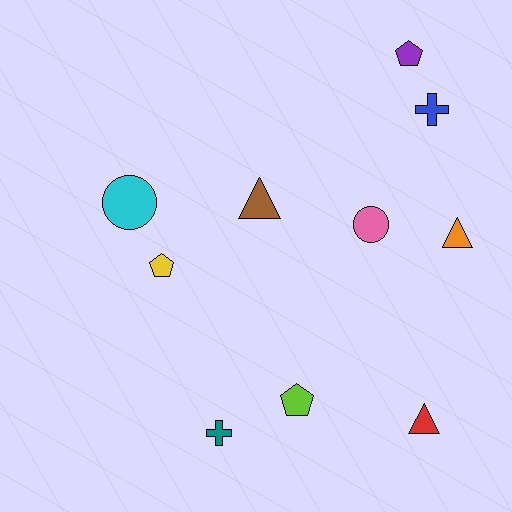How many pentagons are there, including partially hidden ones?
There are 3 pentagons.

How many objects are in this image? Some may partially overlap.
There are 10 objects.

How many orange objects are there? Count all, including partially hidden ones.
There is 1 orange object.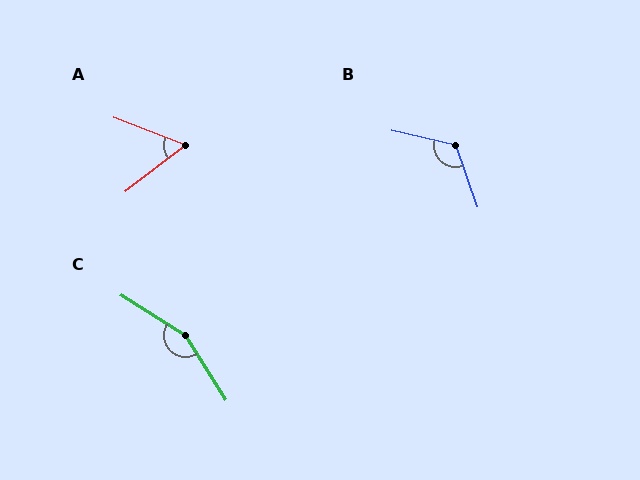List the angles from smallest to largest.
A (58°), B (122°), C (154°).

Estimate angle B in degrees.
Approximately 122 degrees.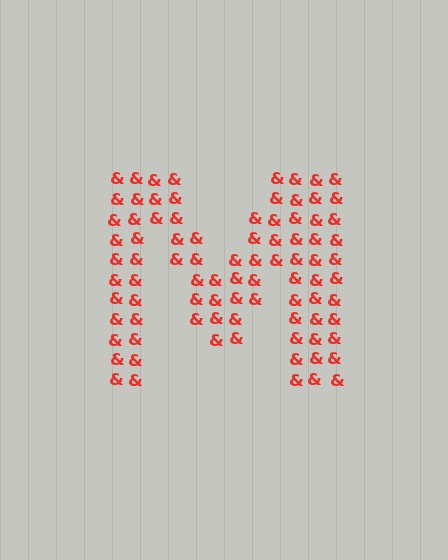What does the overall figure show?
The overall figure shows the letter M.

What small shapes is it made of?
It is made of small ampersands.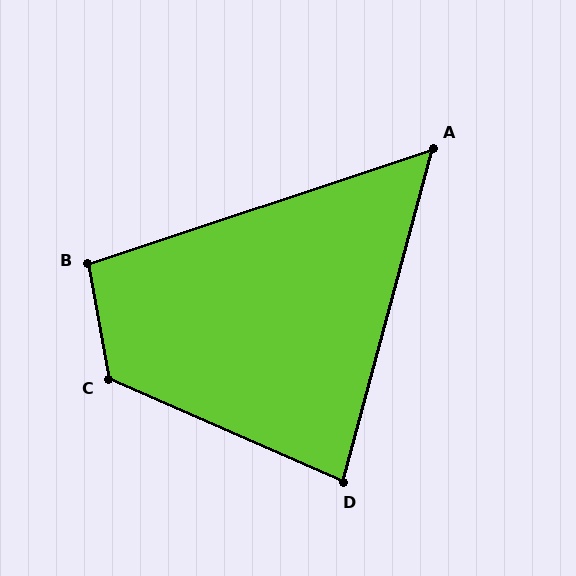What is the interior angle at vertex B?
Approximately 98 degrees (obtuse).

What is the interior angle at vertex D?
Approximately 82 degrees (acute).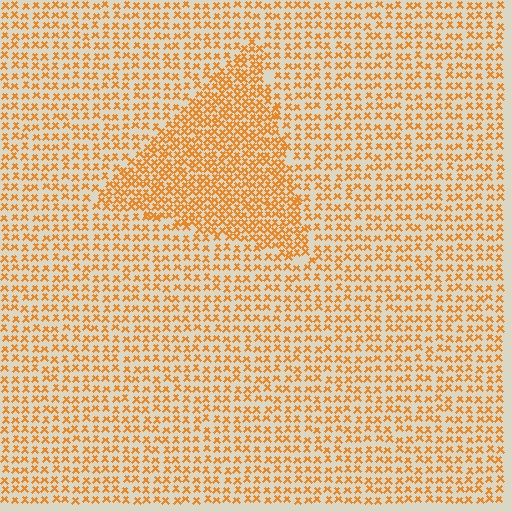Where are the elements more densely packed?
The elements are more densely packed inside the triangle boundary.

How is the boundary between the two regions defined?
The boundary is defined by a change in element density (approximately 1.8x ratio). All elements are the same color, size, and shape.